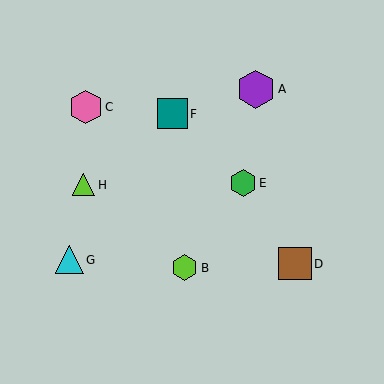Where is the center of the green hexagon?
The center of the green hexagon is at (243, 183).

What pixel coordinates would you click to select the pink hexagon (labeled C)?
Click at (86, 107) to select the pink hexagon C.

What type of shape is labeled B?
Shape B is a lime hexagon.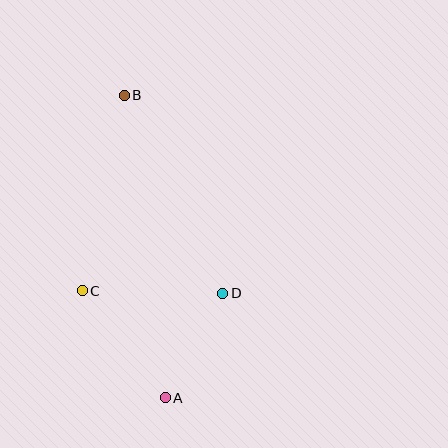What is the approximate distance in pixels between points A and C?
The distance between A and C is approximately 135 pixels.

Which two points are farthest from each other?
Points A and B are farthest from each other.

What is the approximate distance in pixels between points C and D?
The distance between C and D is approximately 140 pixels.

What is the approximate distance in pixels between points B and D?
The distance between B and D is approximately 221 pixels.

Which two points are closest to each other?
Points A and D are closest to each other.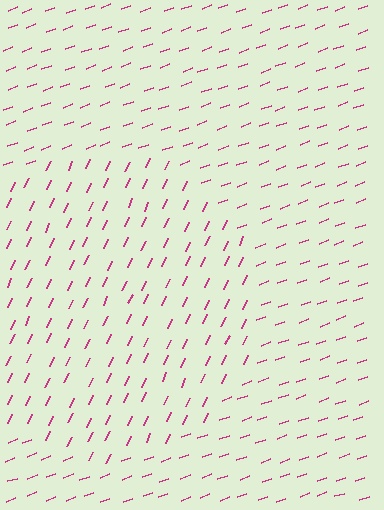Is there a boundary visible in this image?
Yes, there is a texture boundary formed by a change in line orientation.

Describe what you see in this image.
The image is filled with small magenta line segments. A circle region in the image has lines oriented differently from the surrounding lines, creating a visible texture boundary.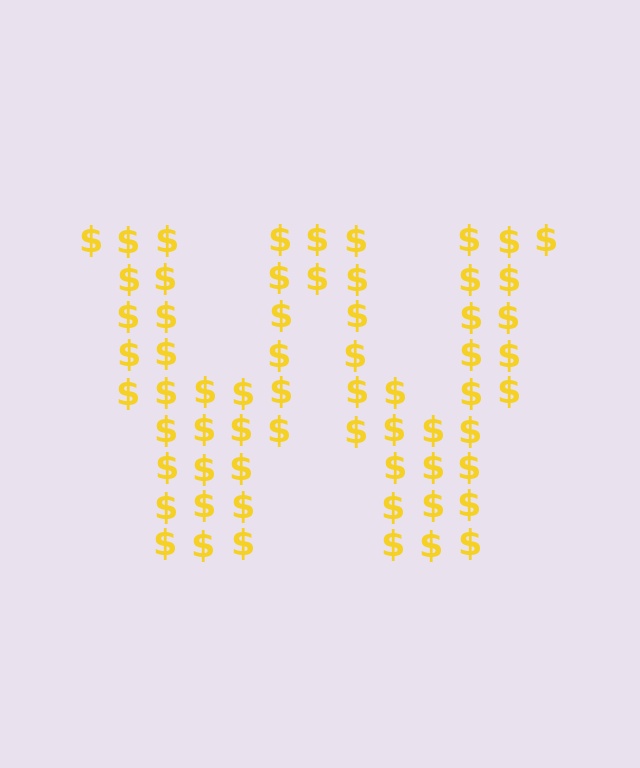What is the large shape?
The large shape is the letter W.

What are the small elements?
The small elements are dollar signs.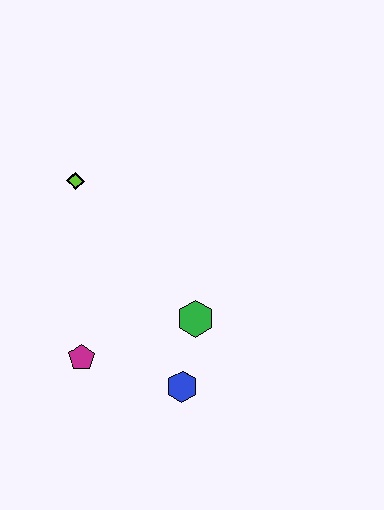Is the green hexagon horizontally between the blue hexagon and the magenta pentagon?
No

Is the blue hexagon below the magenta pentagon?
Yes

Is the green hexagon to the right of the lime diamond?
Yes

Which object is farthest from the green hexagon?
The lime diamond is farthest from the green hexagon.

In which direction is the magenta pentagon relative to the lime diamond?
The magenta pentagon is below the lime diamond.